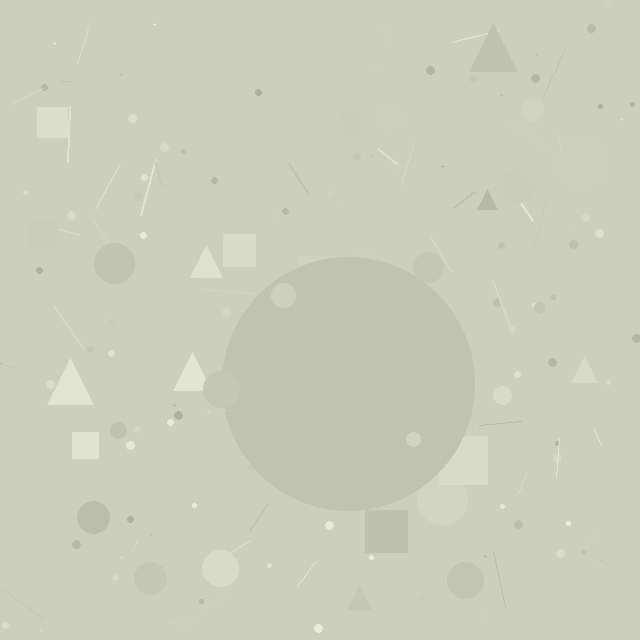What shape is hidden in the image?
A circle is hidden in the image.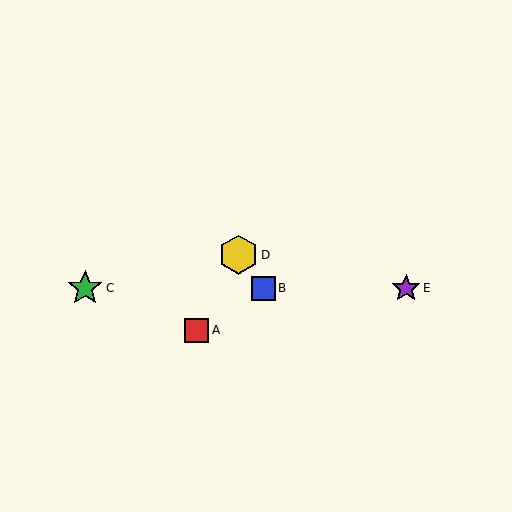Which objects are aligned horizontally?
Objects B, C, E are aligned horizontally.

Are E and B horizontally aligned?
Yes, both are at y≈288.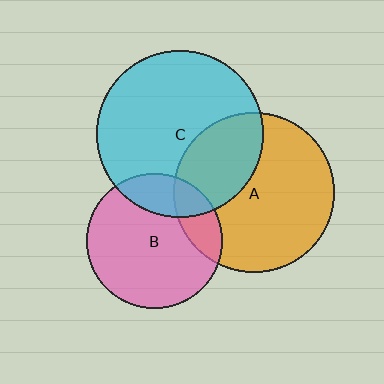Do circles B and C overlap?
Yes.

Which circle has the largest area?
Circle C (cyan).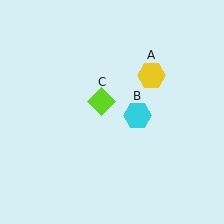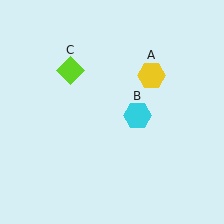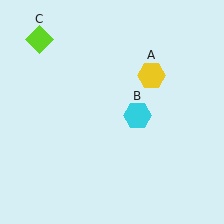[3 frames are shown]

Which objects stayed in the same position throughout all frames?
Yellow hexagon (object A) and cyan hexagon (object B) remained stationary.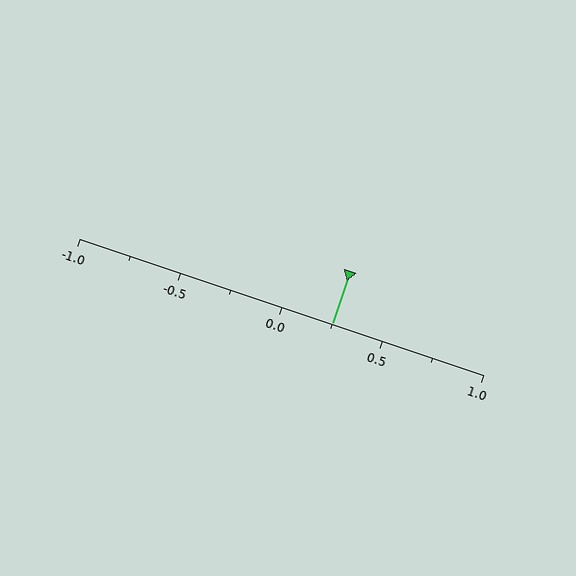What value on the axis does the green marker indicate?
The marker indicates approximately 0.25.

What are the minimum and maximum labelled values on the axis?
The axis runs from -1.0 to 1.0.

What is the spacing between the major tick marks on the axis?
The major ticks are spaced 0.5 apart.